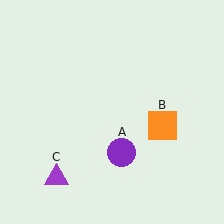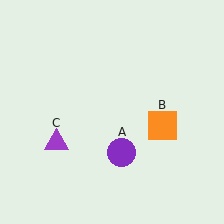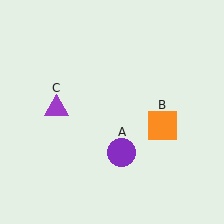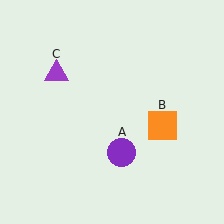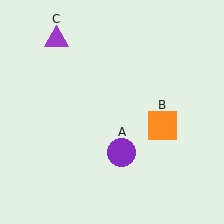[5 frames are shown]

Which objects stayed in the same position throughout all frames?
Purple circle (object A) and orange square (object B) remained stationary.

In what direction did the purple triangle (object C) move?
The purple triangle (object C) moved up.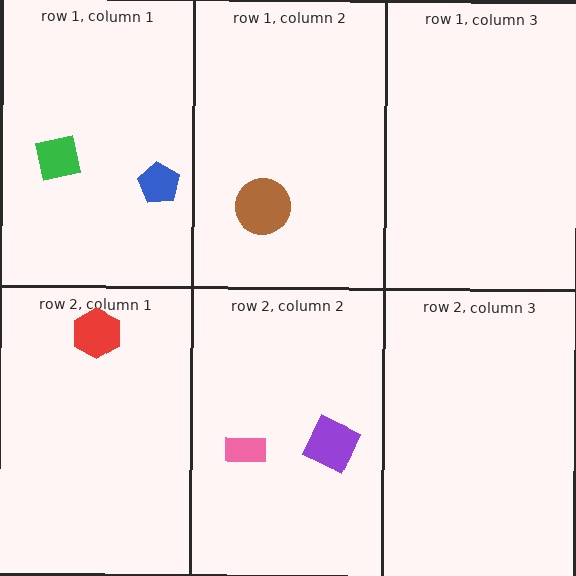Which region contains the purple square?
The row 2, column 2 region.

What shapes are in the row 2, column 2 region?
The pink rectangle, the purple square.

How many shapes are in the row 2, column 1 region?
1.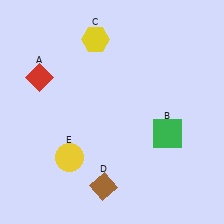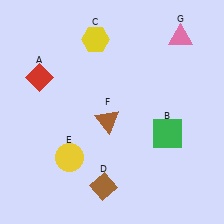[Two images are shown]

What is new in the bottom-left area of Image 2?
A brown triangle (F) was added in the bottom-left area of Image 2.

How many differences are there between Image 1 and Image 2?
There are 2 differences between the two images.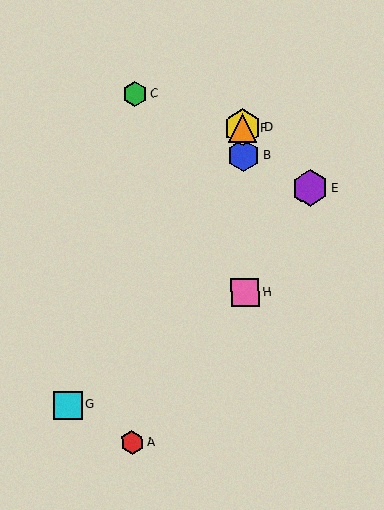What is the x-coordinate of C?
Object C is at x≈135.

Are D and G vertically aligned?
No, D is at x≈243 and G is at x≈68.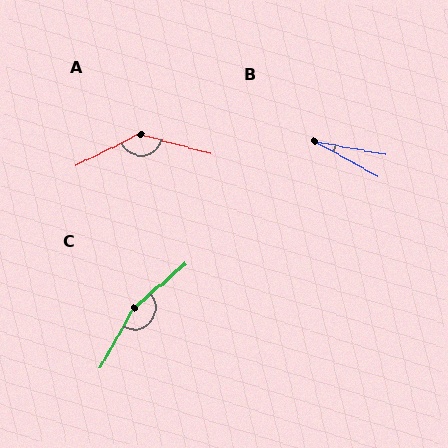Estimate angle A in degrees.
Approximately 138 degrees.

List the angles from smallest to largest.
B (18°), A (138°), C (159°).